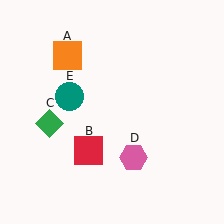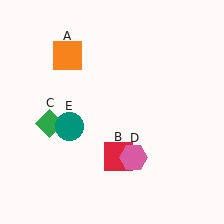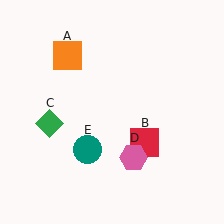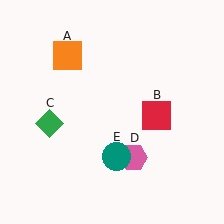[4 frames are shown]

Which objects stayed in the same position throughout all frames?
Orange square (object A) and green diamond (object C) and pink hexagon (object D) remained stationary.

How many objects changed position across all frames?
2 objects changed position: red square (object B), teal circle (object E).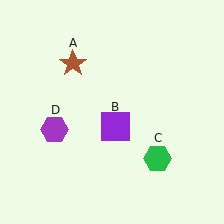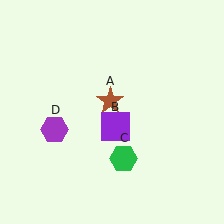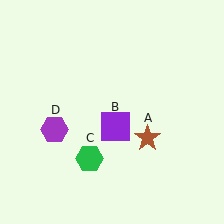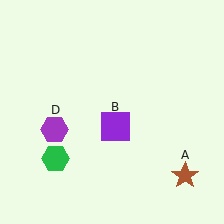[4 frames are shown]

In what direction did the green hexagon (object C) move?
The green hexagon (object C) moved left.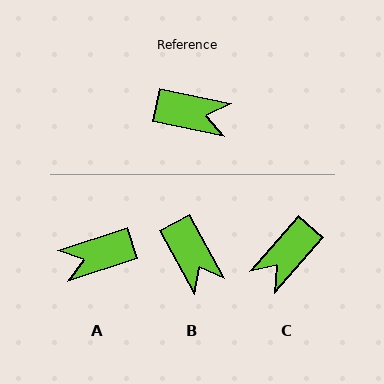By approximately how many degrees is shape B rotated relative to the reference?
Approximately 50 degrees clockwise.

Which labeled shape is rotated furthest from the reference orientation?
A, about 150 degrees away.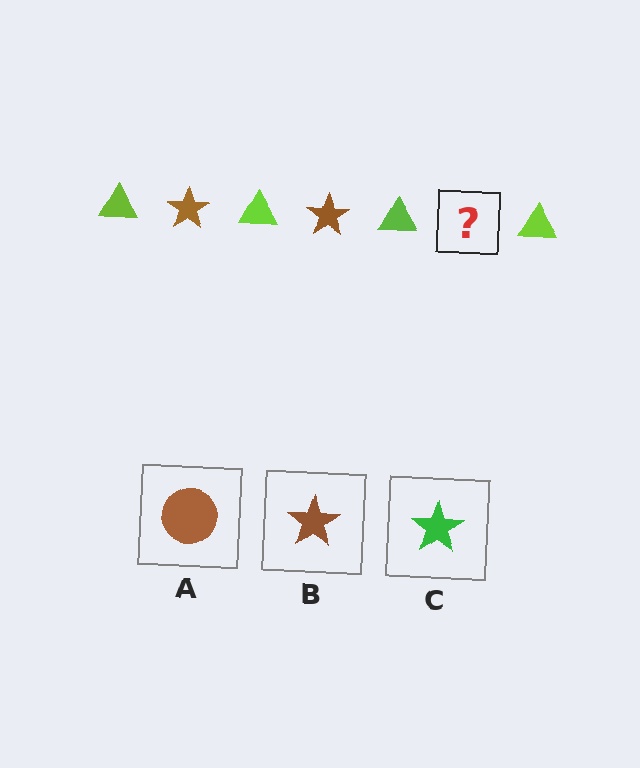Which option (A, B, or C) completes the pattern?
B.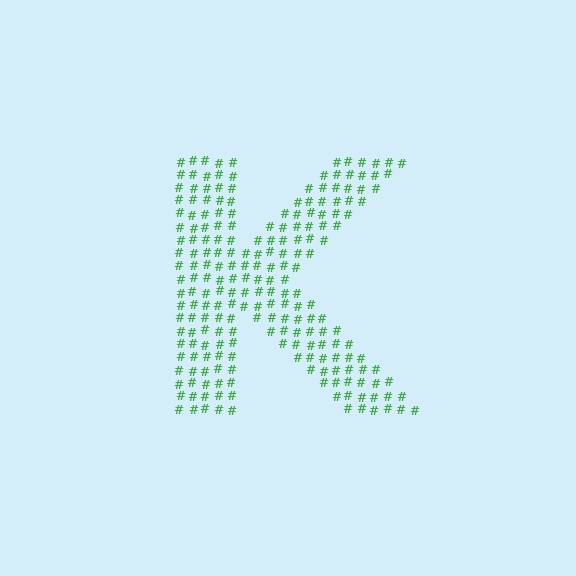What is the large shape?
The large shape is the letter K.